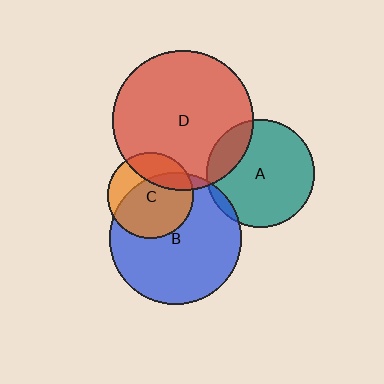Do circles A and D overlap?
Yes.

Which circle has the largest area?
Circle D (red).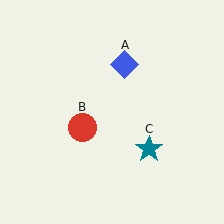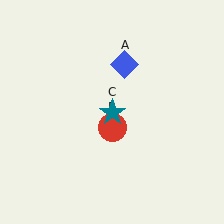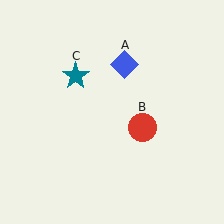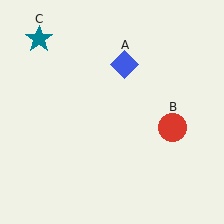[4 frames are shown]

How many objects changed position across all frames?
2 objects changed position: red circle (object B), teal star (object C).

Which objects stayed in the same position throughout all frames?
Blue diamond (object A) remained stationary.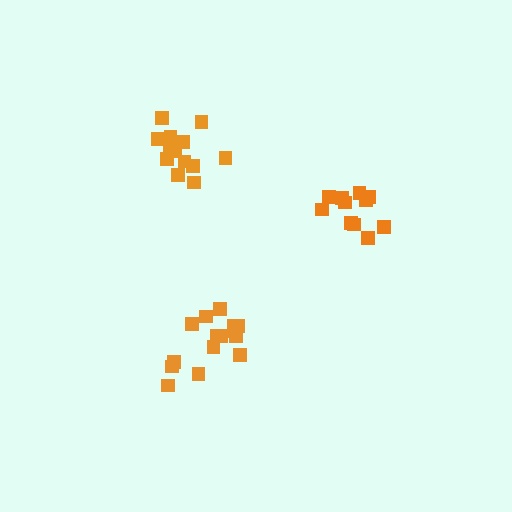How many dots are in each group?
Group 1: 15 dots, Group 2: 11 dots, Group 3: 13 dots (39 total).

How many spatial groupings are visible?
There are 3 spatial groupings.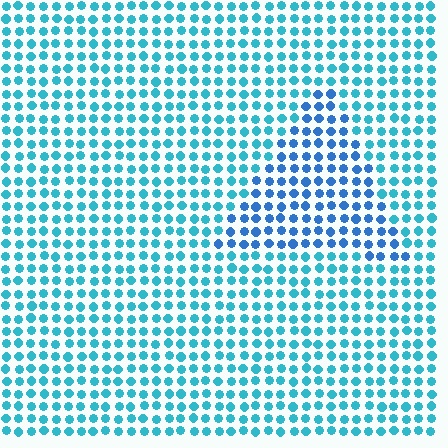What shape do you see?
I see a triangle.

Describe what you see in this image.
The image is filled with small cyan elements in a uniform arrangement. A triangle-shaped region is visible where the elements are tinted to a slightly different hue, forming a subtle color boundary.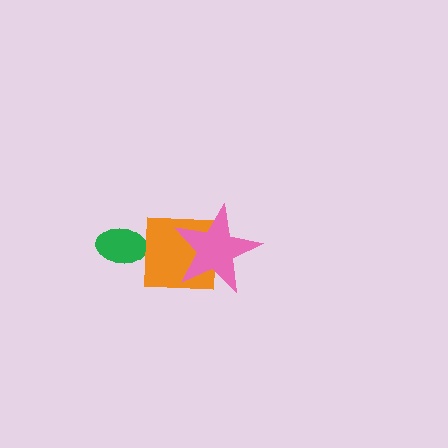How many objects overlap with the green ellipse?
0 objects overlap with the green ellipse.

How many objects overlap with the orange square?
1 object overlaps with the orange square.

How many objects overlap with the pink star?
1 object overlaps with the pink star.